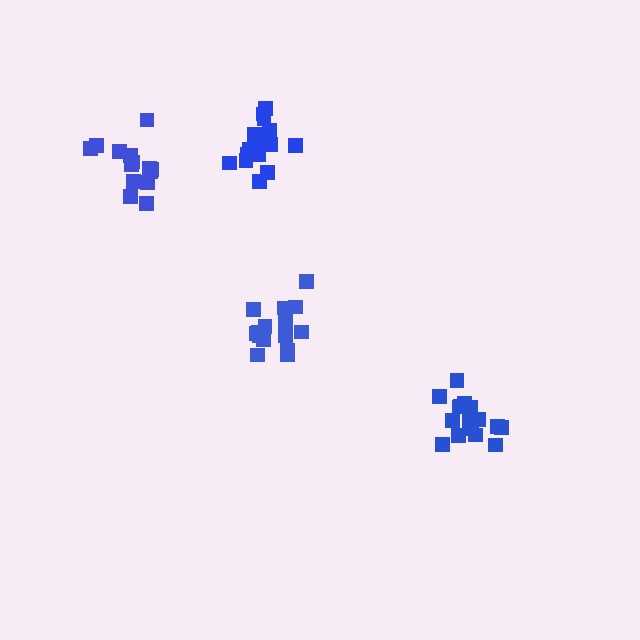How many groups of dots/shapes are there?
There are 4 groups.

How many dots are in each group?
Group 1: 16 dots, Group 2: 17 dots, Group 3: 14 dots, Group 4: 15 dots (62 total).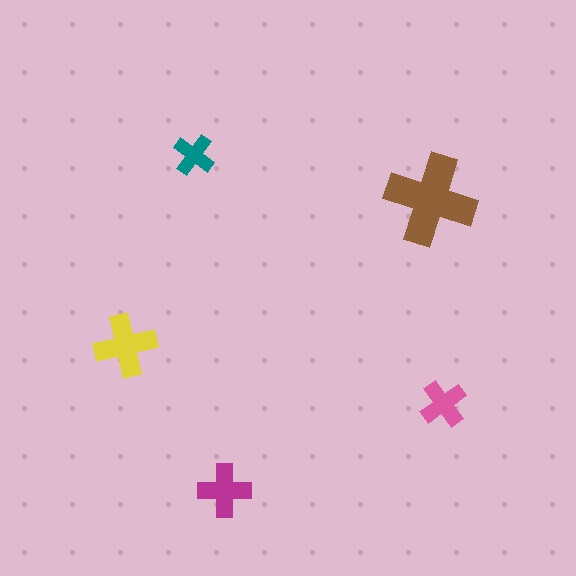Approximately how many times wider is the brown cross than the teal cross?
About 2 times wider.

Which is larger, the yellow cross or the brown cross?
The brown one.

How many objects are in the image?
There are 5 objects in the image.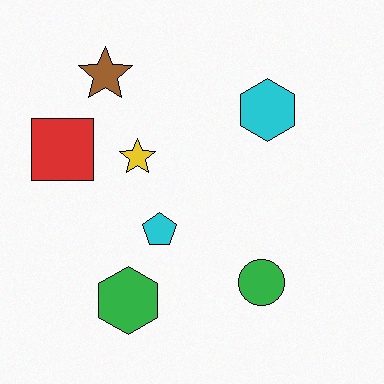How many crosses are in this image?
There are no crosses.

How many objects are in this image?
There are 7 objects.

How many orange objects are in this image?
There are no orange objects.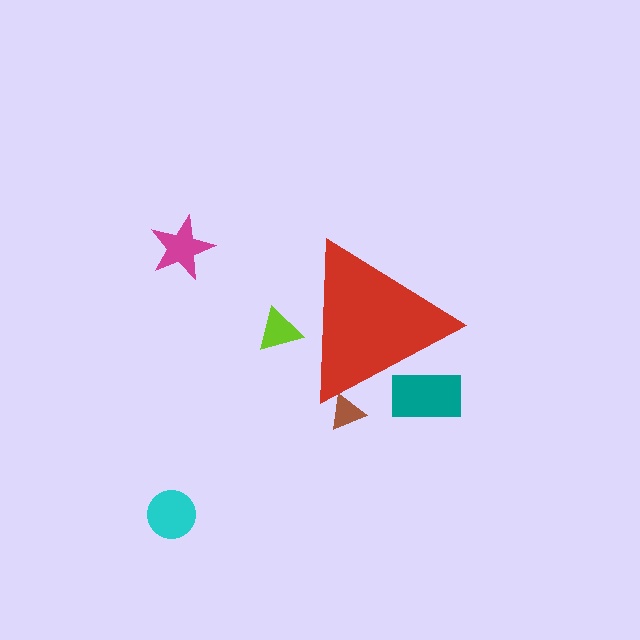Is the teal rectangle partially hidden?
Yes, the teal rectangle is partially hidden behind the red triangle.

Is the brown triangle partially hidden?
Yes, the brown triangle is partially hidden behind the red triangle.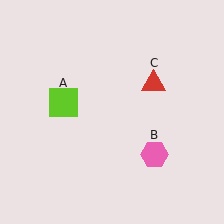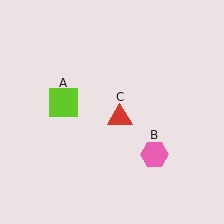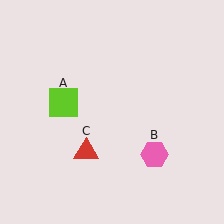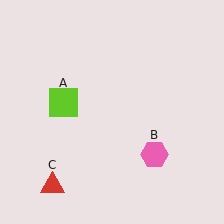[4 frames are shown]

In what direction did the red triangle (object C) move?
The red triangle (object C) moved down and to the left.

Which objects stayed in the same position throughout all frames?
Lime square (object A) and pink hexagon (object B) remained stationary.